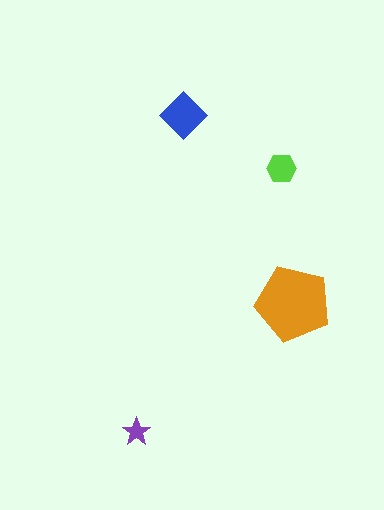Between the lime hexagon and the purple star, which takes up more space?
The lime hexagon.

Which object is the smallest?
The purple star.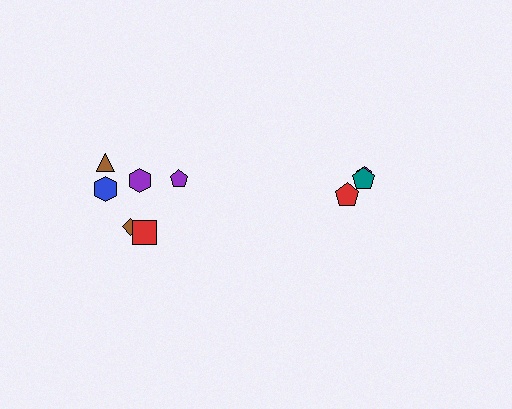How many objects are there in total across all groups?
There are 9 objects.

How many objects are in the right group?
There are 3 objects.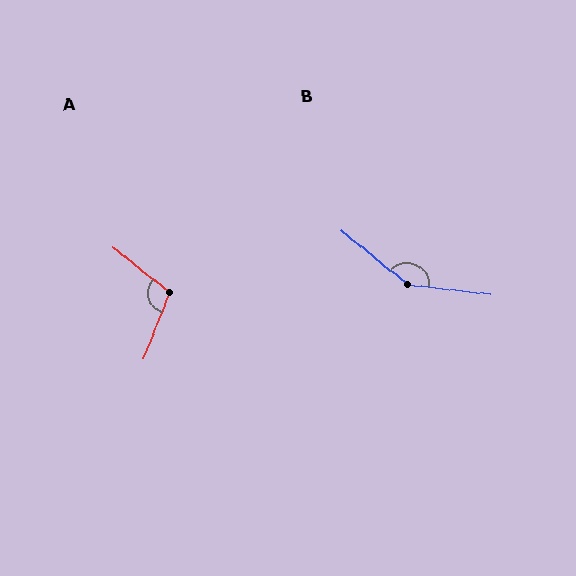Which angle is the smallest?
A, at approximately 107 degrees.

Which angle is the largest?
B, at approximately 148 degrees.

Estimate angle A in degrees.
Approximately 107 degrees.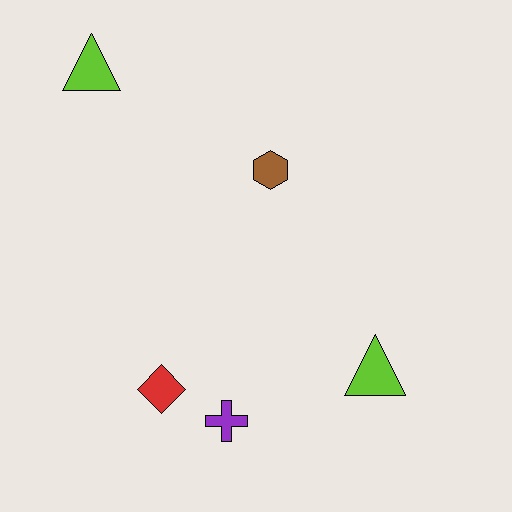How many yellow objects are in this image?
There are no yellow objects.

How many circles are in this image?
There are no circles.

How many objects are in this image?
There are 5 objects.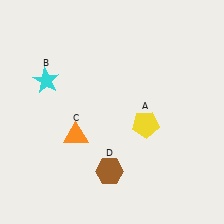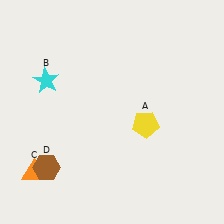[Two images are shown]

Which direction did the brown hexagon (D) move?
The brown hexagon (D) moved left.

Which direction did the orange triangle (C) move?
The orange triangle (C) moved left.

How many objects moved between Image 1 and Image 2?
2 objects moved between the two images.